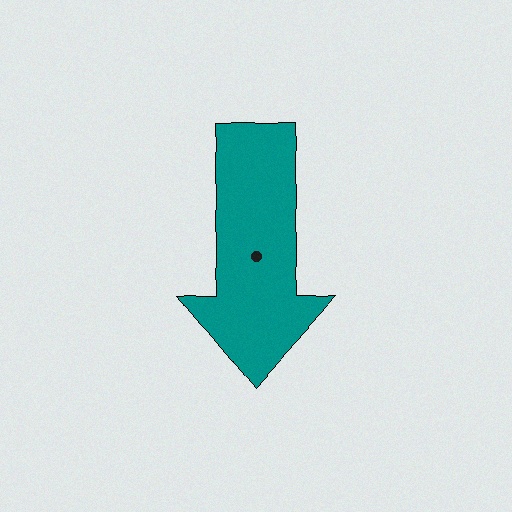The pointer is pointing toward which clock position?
Roughly 6 o'clock.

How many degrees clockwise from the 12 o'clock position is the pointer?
Approximately 181 degrees.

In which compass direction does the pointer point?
South.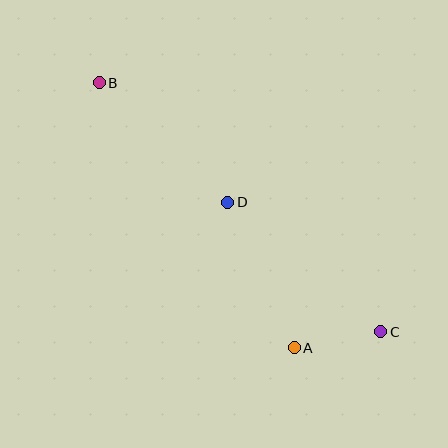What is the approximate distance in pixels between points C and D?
The distance between C and D is approximately 200 pixels.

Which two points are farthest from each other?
Points B and C are farthest from each other.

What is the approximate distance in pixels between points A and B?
The distance between A and B is approximately 329 pixels.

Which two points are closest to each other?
Points A and C are closest to each other.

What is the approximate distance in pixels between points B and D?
The distance between B and D is approximately 175 pixels.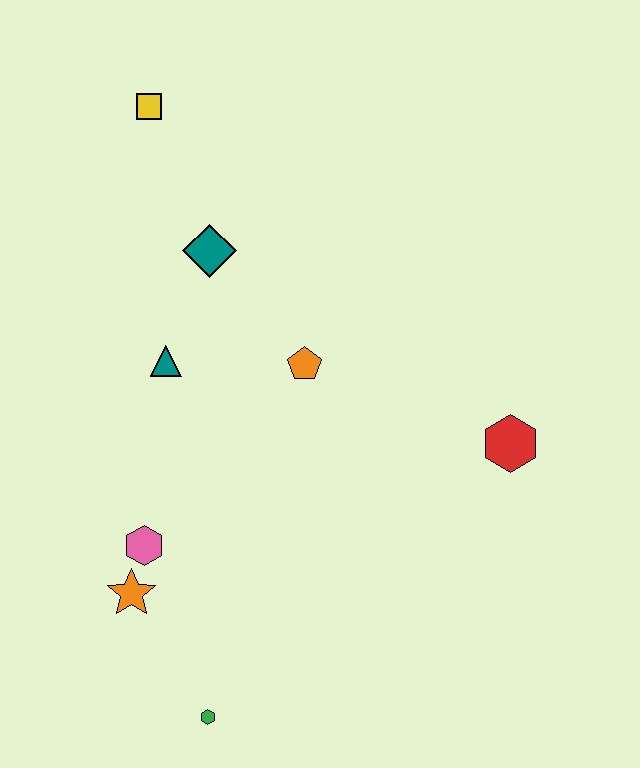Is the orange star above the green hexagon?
Yes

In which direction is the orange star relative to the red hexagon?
The orange star is to the left of the red hexagon.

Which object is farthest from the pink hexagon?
The yellow square is farthest from the pink hexagon.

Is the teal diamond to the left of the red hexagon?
Yes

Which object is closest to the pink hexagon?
The orange star is closest to the pink hexagon.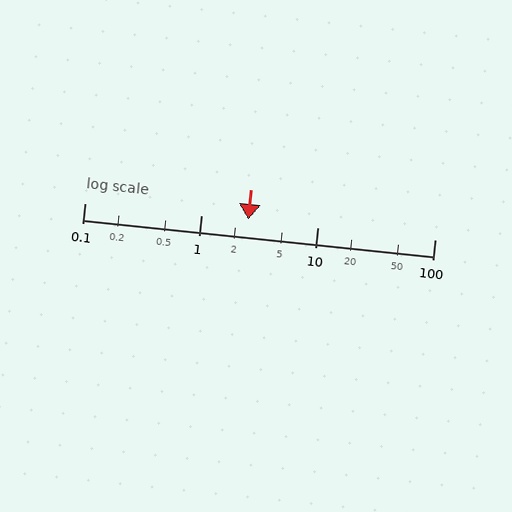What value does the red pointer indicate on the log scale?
The pointer indicates approximately 2.5.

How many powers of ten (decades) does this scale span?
The scale spans 3 decades, from 0.1 to 100.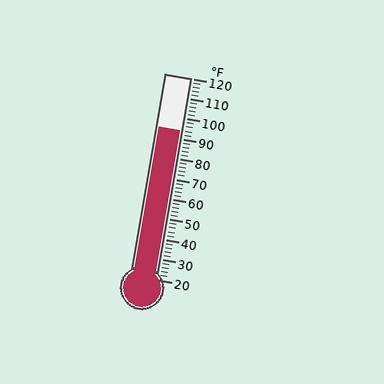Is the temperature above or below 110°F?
The temperature is below 110°F.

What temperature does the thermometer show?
The thermometer shows approximately 94°F.